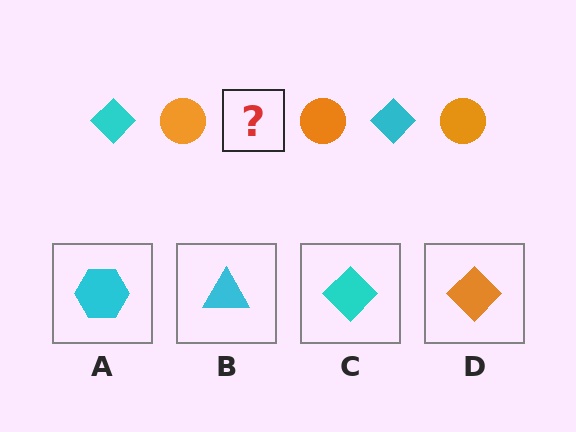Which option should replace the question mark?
Option C.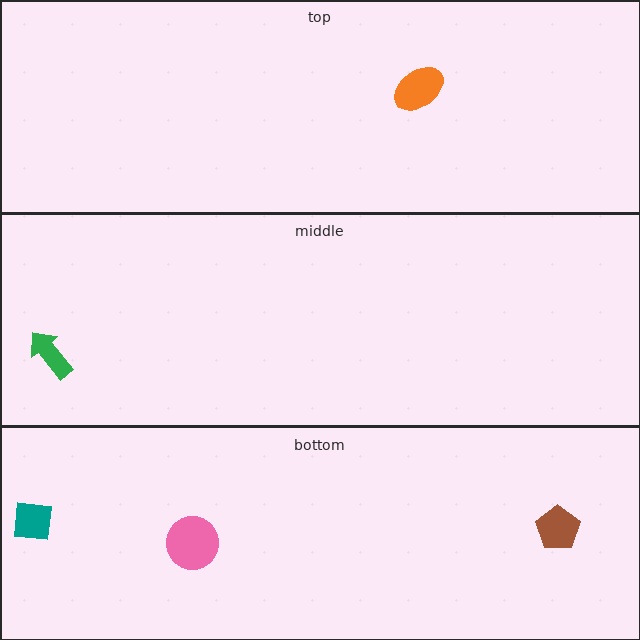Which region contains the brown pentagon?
The bottom region.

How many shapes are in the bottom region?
3.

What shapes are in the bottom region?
The brown pentagon, the pink circle, the teal square.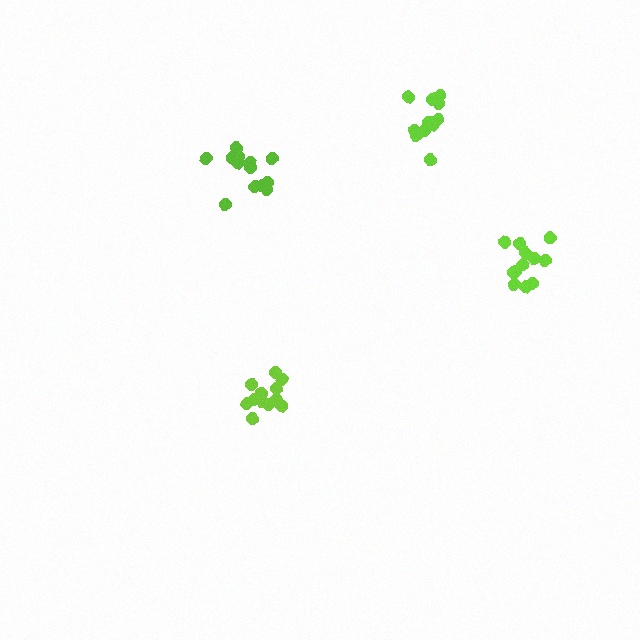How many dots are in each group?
Group 1: 12 dots, Group 2: 12 dots, Group 3: 13 dots, Group 4: 12 dots (49 total).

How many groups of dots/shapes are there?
There are 4 groups.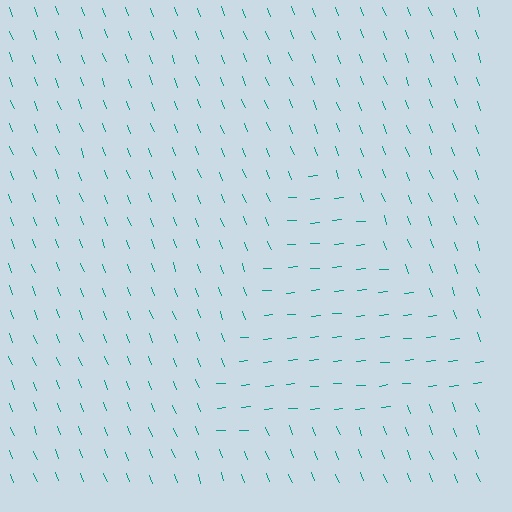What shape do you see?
I see a triangle.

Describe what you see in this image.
The image is filled with small teal line segments. A triangle region in the image has lines oriented differently from the surrounding lines, creating a visible texture boundary.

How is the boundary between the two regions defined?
The boundary is defined purely by a change in line orientation (approximately 74 degrees difference). All lines are the same color and thickness.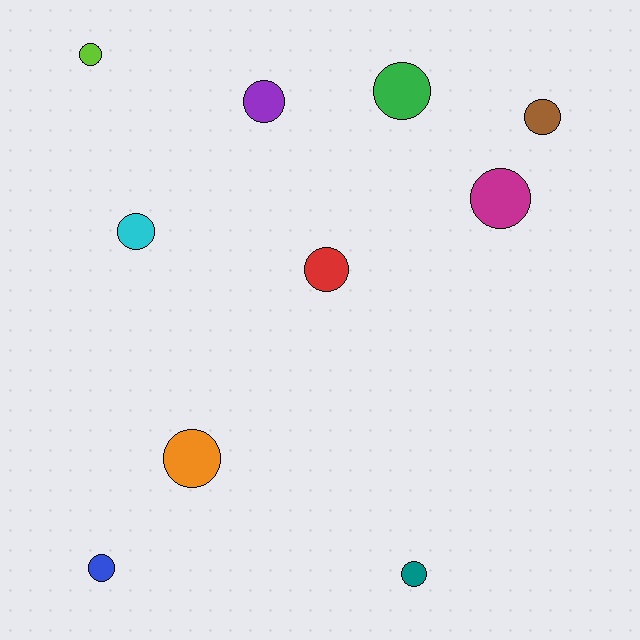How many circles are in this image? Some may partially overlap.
There are 10 circles.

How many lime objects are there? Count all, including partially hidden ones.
There is 1 lime object.